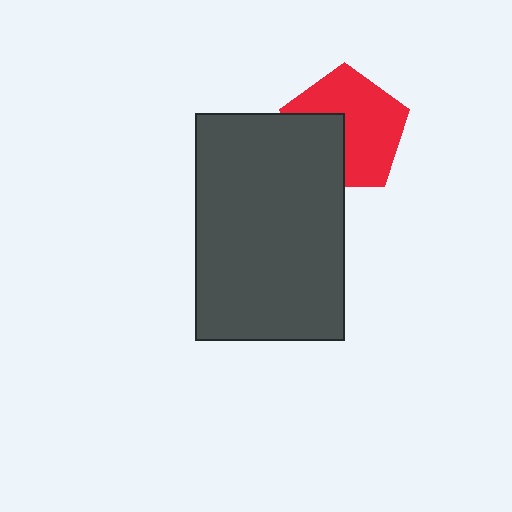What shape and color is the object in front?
The object in front is a dark gray rectangle.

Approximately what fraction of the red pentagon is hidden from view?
Roughly 35% of the red pentagon is hidden behind the dark gray rectangle.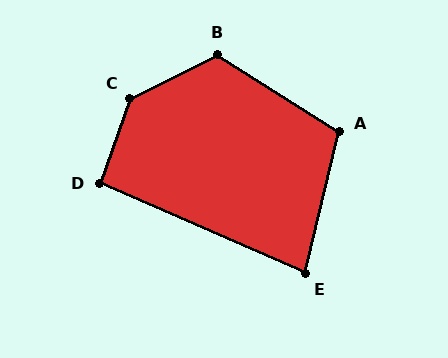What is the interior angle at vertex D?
Approximately 94 degrees (approximately right).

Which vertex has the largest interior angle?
C, at approximately 135 degrees.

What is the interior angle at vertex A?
Approximately 109 degrees (obtuse).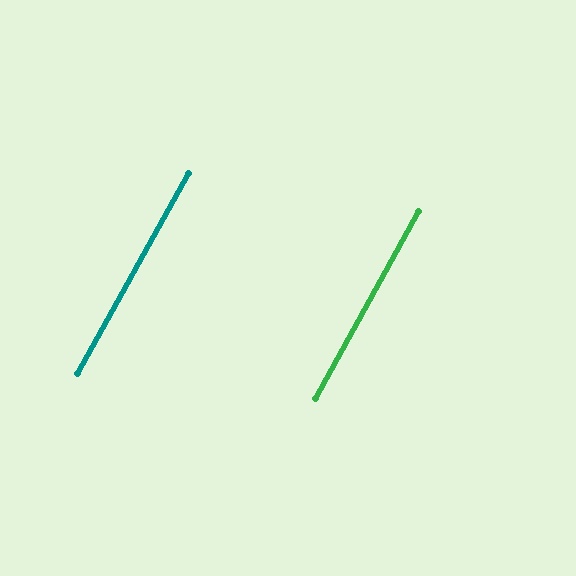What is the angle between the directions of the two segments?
Approximately 0 degrees.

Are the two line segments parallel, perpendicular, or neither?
Parallel — their directions differ by only 0.2°.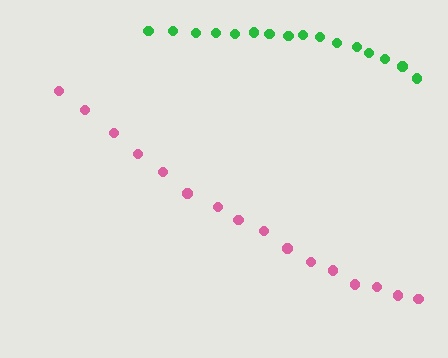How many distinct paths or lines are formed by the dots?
There are 2 distinct paths.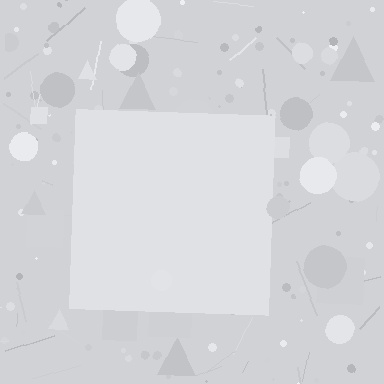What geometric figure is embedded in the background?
A square is embedded in the background.